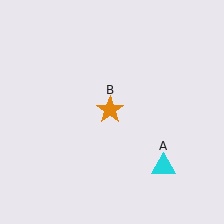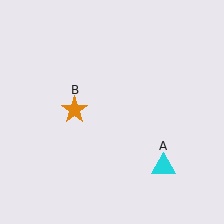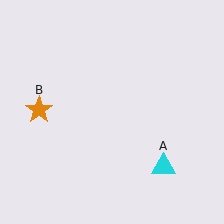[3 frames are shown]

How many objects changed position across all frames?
1 object changed position: orange star (object B).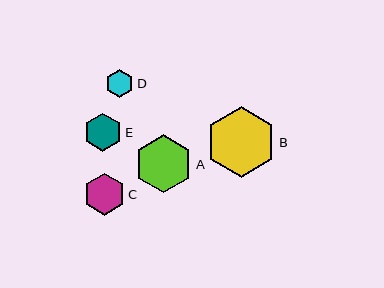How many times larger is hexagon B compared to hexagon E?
Hexagon B is approximately 1.9 times the size of hexagon E.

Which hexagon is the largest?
Hexagon B is the largest with a size of approximately 70 pixels.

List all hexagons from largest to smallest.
From largest to smallest: B, A, C, E, D.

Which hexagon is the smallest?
Hexagon D is the smallest with a size of approximately 28 pixels.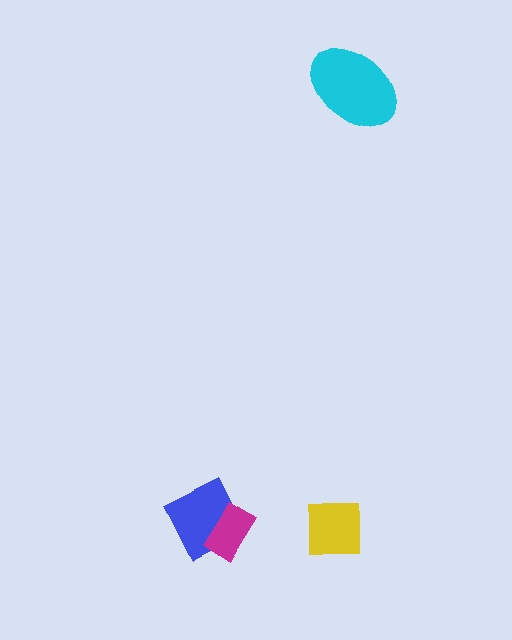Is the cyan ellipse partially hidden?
No, no other shape covers it.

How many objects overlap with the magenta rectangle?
1 object overlaps with the magenta rectangle.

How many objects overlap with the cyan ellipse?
0 objects overlap with the cyan ellipse.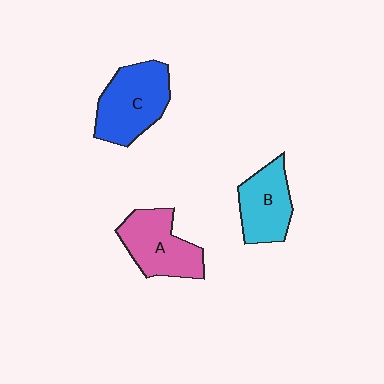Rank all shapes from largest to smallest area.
From largest to smallest: C (blue), A (pink), B (cyan).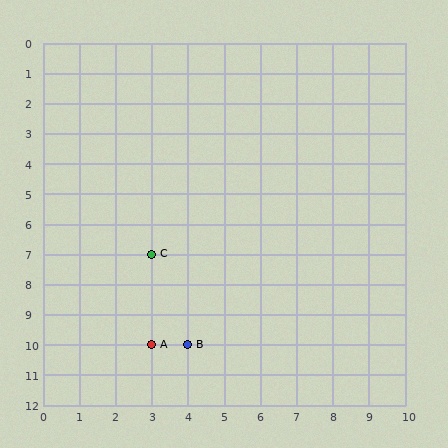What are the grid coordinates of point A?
Point A is at grid coordinates (3, 10).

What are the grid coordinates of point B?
Point B is at grid coordinates (4, 10).